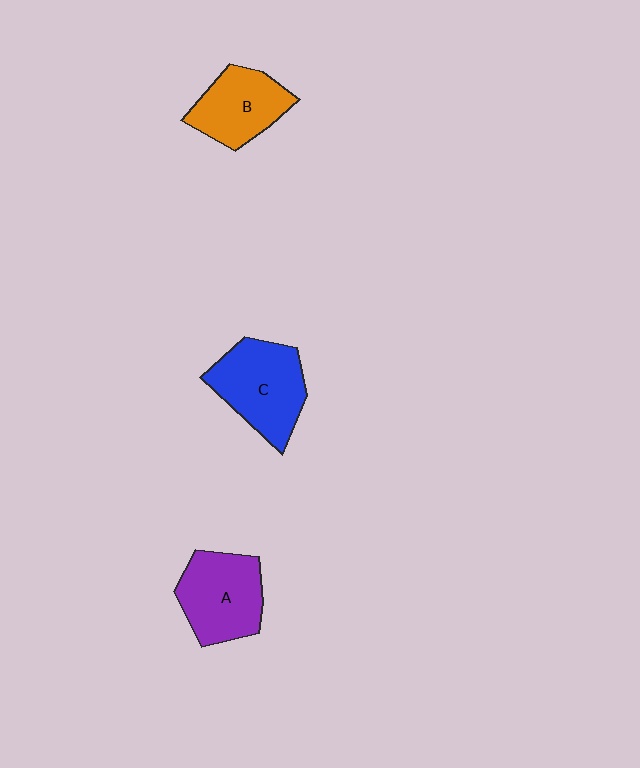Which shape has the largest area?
Shape C (blue).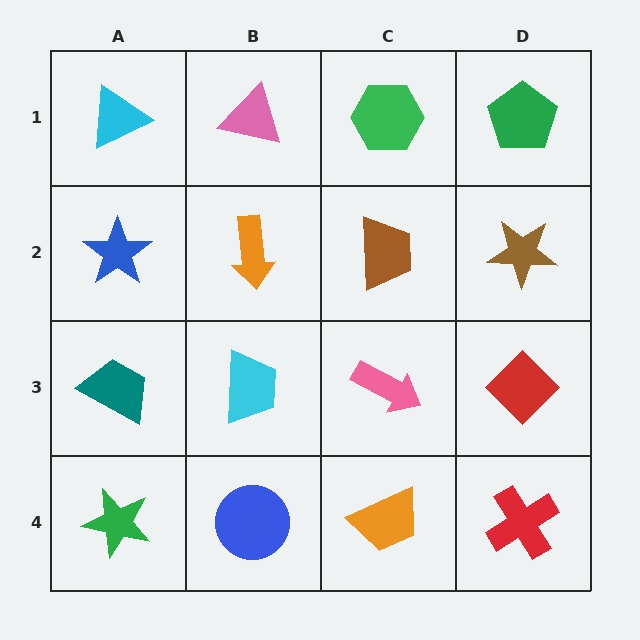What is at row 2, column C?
A brown trapezoid.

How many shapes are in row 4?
4 shapes.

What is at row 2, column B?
An orange arrow.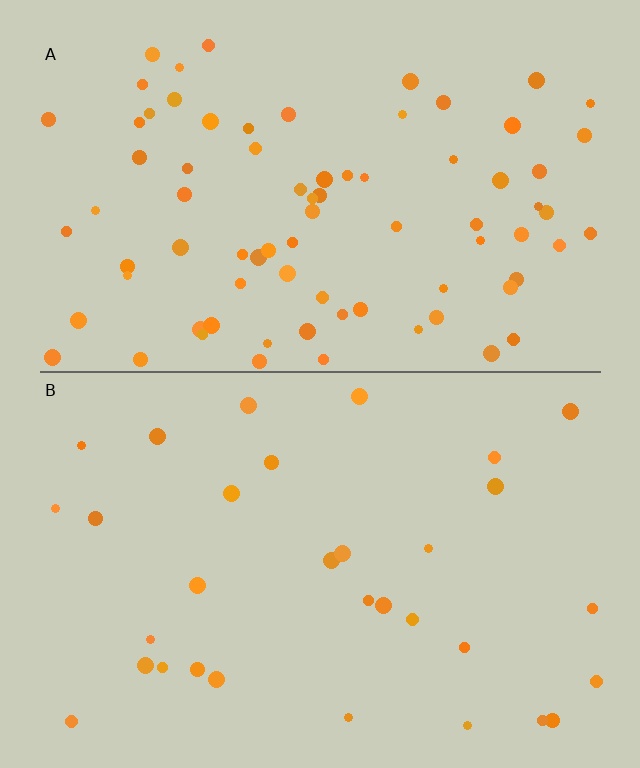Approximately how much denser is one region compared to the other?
Approximately 2.5× — region A over region B.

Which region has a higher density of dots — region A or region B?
A (the top).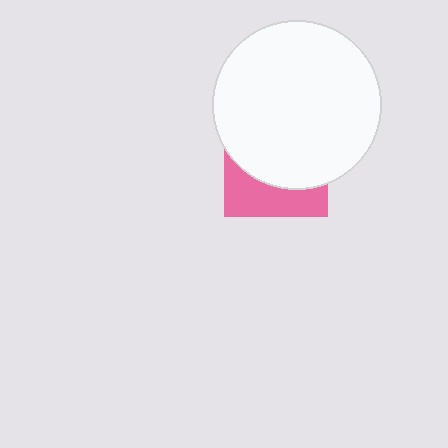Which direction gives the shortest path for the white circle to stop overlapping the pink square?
Moving up gives the shortest separation.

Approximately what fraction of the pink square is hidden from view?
Roughly 65% of the pink square is hidden behind the white circle.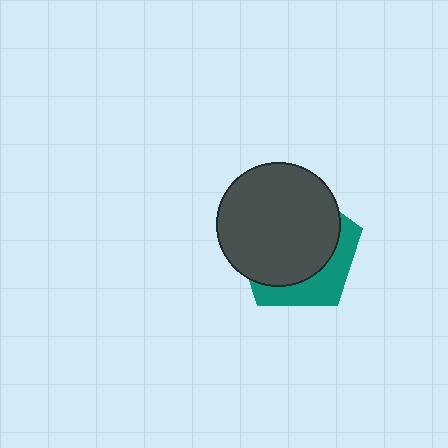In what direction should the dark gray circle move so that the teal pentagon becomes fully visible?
The dark gray circle should move toward the upper-left. That is the shortest direction to clear the overlap and leave the teal pentagon fully visible.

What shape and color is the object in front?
The object in front is a dark gray circle.